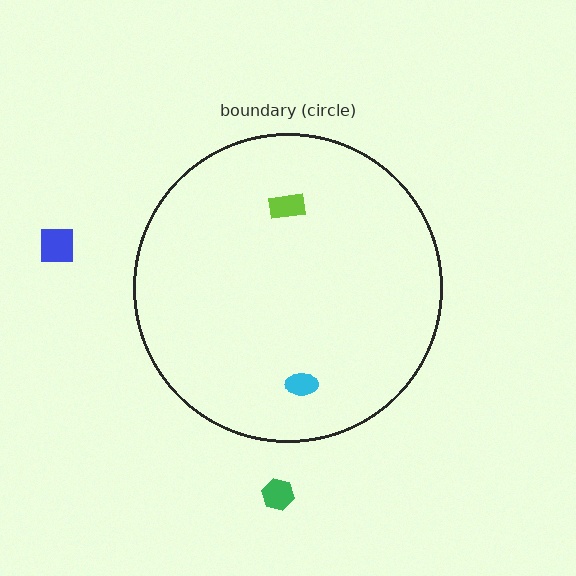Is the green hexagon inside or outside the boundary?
Outside.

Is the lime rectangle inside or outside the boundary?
Inside.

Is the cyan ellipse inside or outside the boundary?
Inside.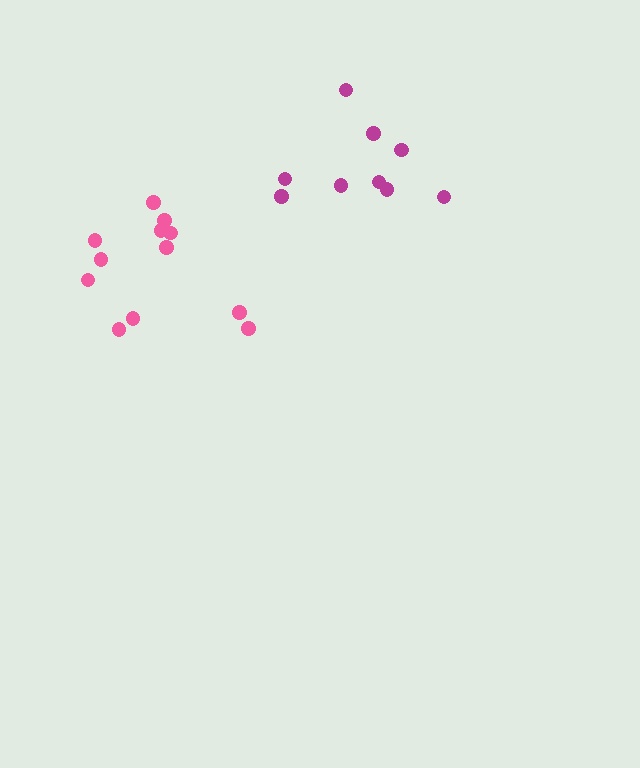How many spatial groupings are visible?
There are 2 spatial groupings.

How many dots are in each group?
Group 1: 12 dots, Group 2: 9 dots (21 total).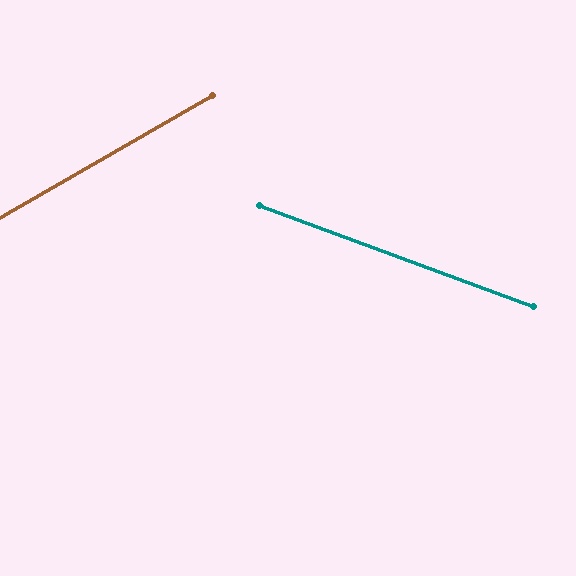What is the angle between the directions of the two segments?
Approximately 50 degrees.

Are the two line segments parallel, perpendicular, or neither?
Neither parallel nor perpendicular — they differ by about 50°.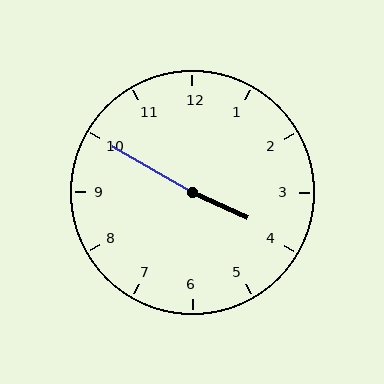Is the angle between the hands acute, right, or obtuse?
It is obtuse.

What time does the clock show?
3:50.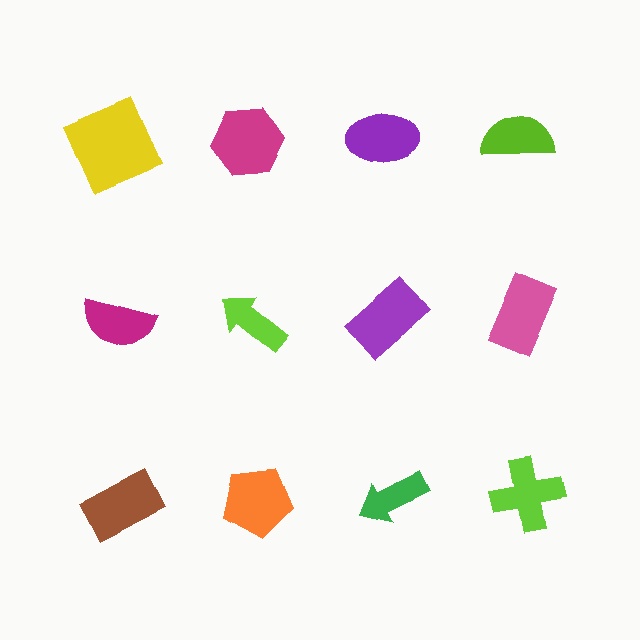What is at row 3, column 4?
A lime cross.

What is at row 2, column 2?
A lime arrow.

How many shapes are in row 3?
4 shapes.